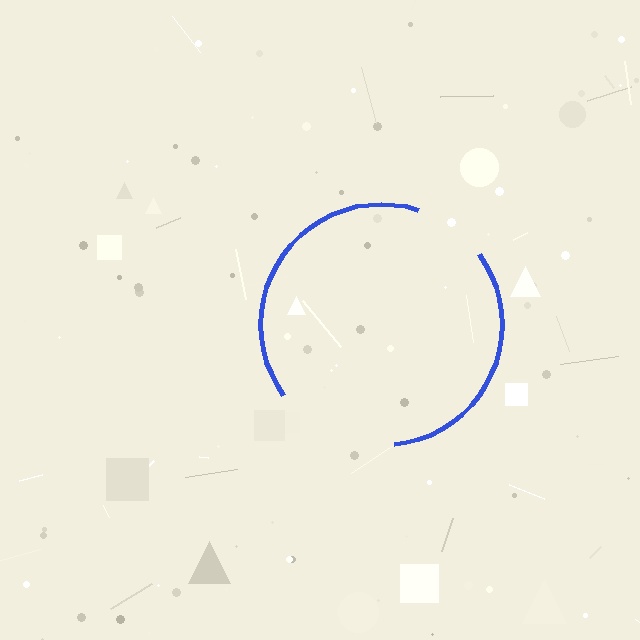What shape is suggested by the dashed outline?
The dashed outline suggests a circle.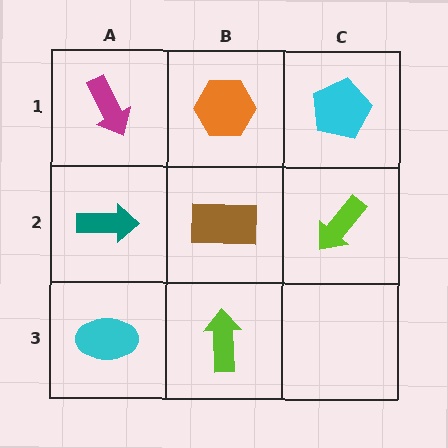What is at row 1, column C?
A cyan pentagon.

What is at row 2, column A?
A teal arrow.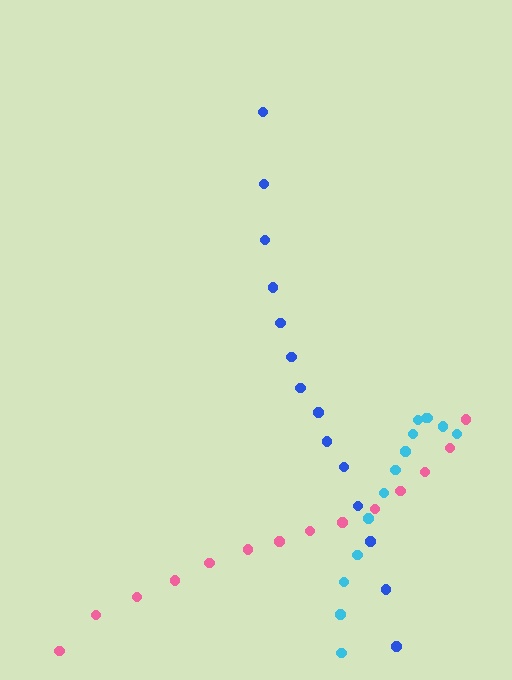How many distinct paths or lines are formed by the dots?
There are 3 distinct paths.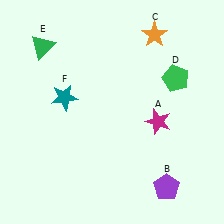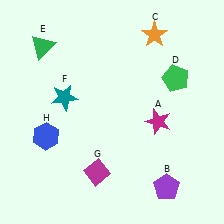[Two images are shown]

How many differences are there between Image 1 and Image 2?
There are 2 differences between the two images.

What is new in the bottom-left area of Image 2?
A magenta diamond (G) was added in the bottom-left area of Image 2.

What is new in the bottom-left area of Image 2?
A blue hexagon (H) was added in the bottom-left area of Image 2.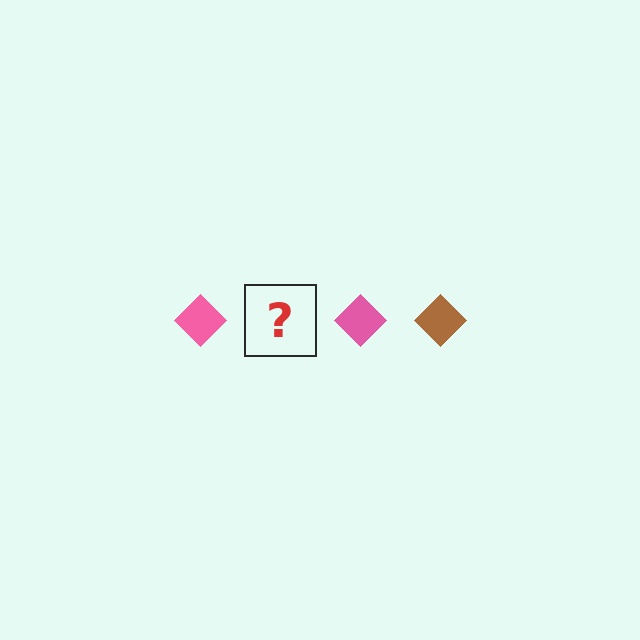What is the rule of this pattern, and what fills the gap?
The rule is that the pattern cycles through pink, brown diamonds. The gap should be filled with a brown diamond.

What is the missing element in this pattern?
The missing element is a brown diamond.